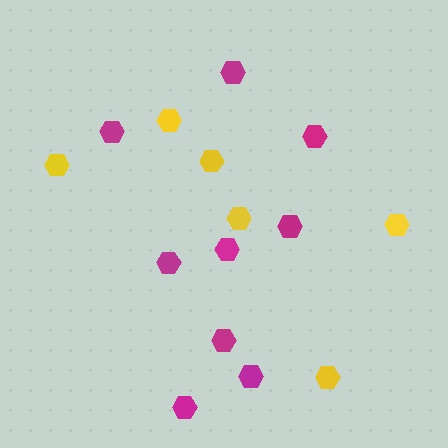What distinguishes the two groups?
There are 2 groups: one group of yellow hexagons (6) and one group of magenta hexagons (9).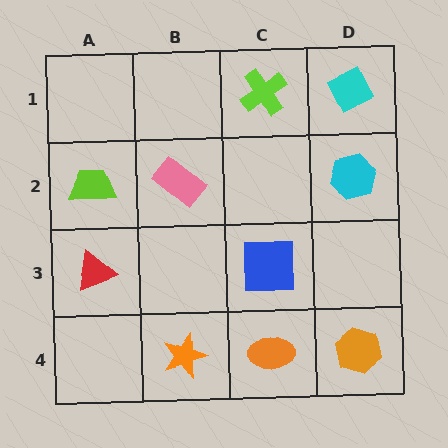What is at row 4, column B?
An orange star.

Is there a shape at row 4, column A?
No, that cell is empty.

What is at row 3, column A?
A red triangle.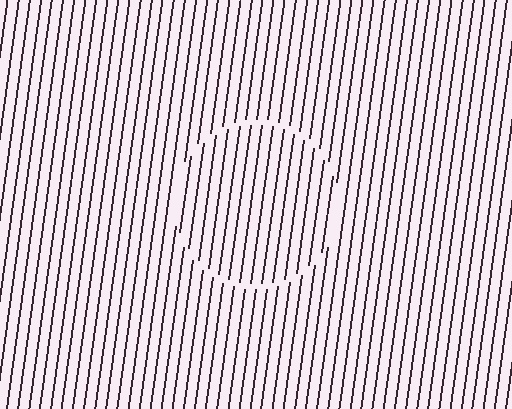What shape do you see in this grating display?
An illusory circle. The interior of the shape contains the same grating, shifted by half a period — the contour is defined by the phase discontinuity where line-ends from the inner and outer gratings abut.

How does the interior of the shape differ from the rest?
The interior of the shape contains the same grating, shifted by half a period — the contour is defined by the phase discontinuity where line-ends from the inner and outer gratings abut.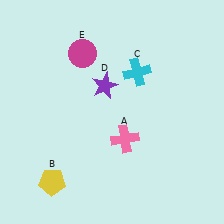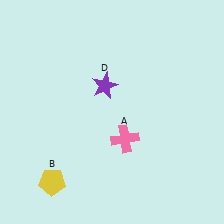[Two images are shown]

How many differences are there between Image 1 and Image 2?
There are 2 differences between the two images.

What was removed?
The magenta circle (E), the cyan cross (C) were removed in Image 2.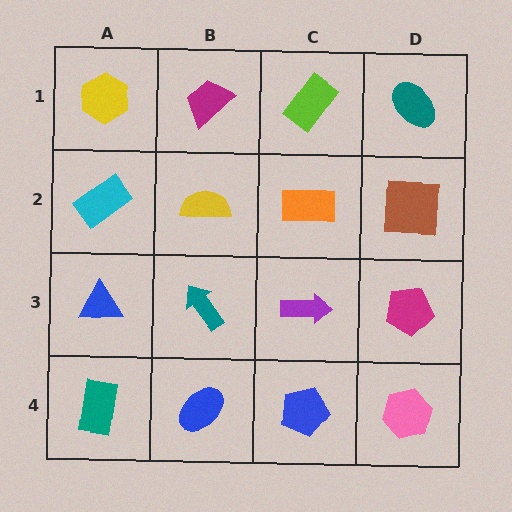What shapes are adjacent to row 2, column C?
A lime rectangle (row 1, column C), a purple arrow (row 3, column C), a yellow semicircle (row 2, column B), a brown square (row 2, column D).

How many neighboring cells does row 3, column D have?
3.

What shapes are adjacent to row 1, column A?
A cyan rectangle (row 2, column A), a magenta trapezoid (row 1, column B).